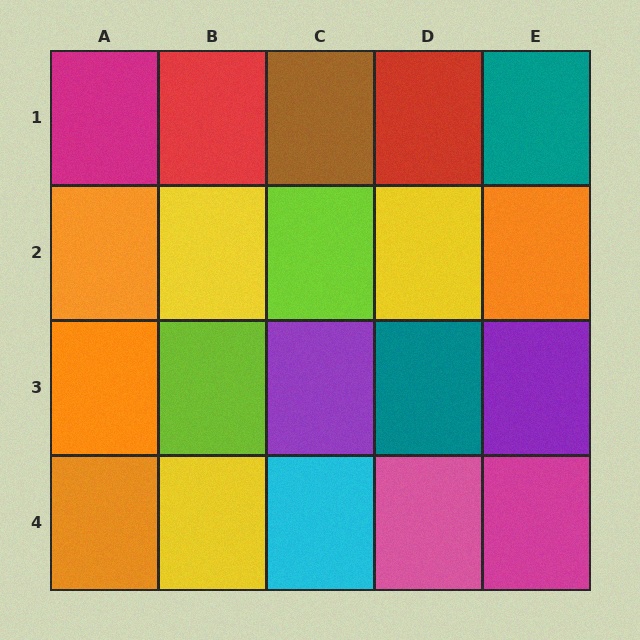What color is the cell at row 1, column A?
Magenta.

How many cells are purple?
2 cells are purple.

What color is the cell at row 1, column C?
Brown.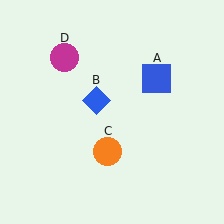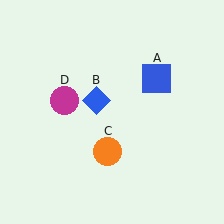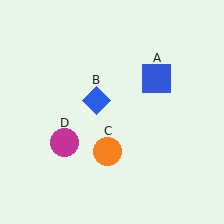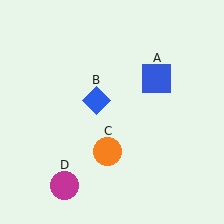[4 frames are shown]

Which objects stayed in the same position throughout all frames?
Blue square (object A) and blue diamond (object B) and orange circle (object C) remained stationary.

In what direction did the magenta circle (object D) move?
The magenta circle (object D) moved down.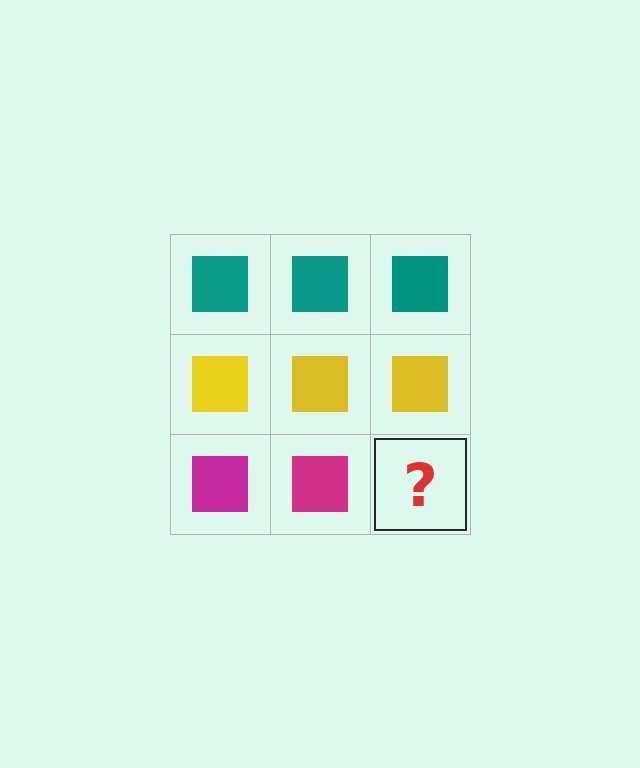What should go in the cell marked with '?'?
The missing cell should contain a magenta square.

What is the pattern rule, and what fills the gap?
The rule is that each row has a consistent color. The gap should be filled with a magenta square.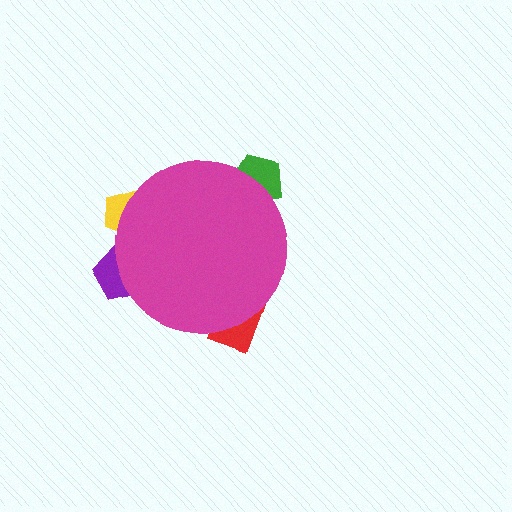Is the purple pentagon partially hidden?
Yes, the purple pentagon is partially hidden behind the magenta circle.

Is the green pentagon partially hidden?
Yes, the green pentagon is partially hidden behind the magenta circle.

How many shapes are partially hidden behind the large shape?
4 shapes are partially hidden.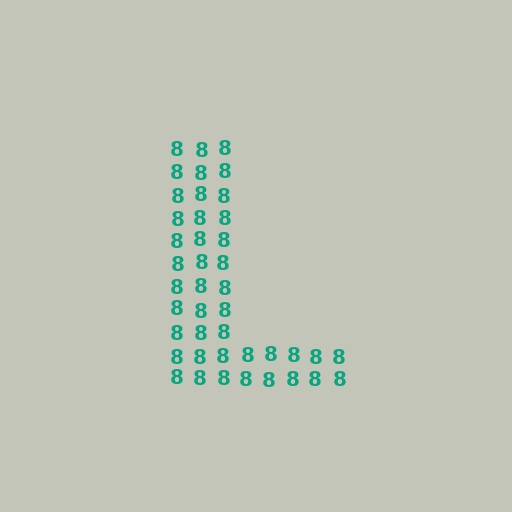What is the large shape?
The large shape is the letter L.